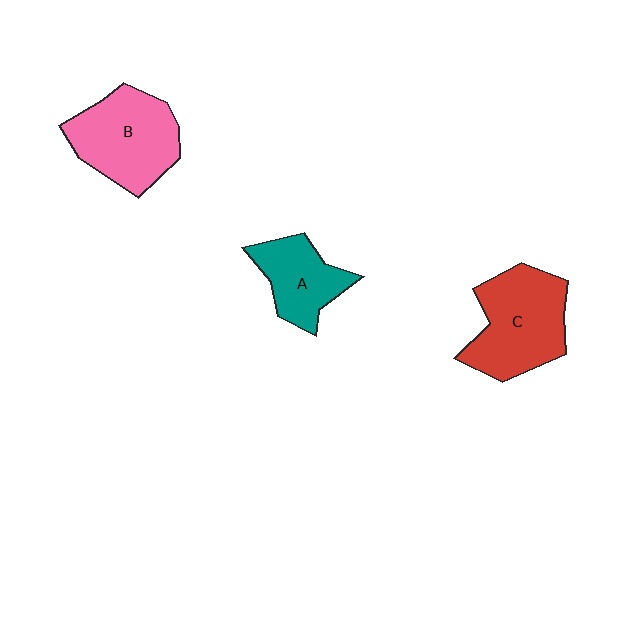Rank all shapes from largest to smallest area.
From largest to smallest: C (red), B (pink), A (teal).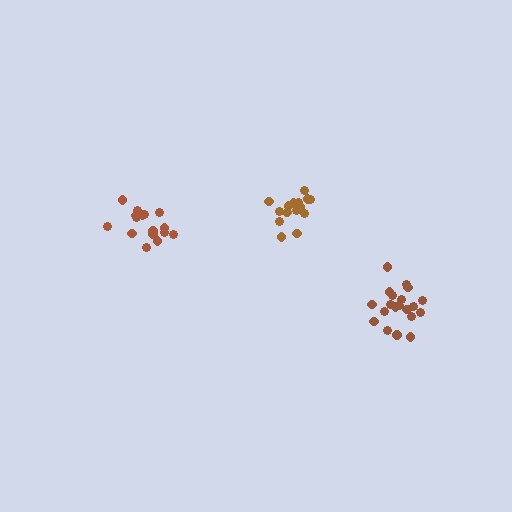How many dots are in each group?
Group 1: 20 dots, Group 2: 16 dots, Group 3: 16 dots (52 total).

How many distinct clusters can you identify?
There are 3 distinct clusters.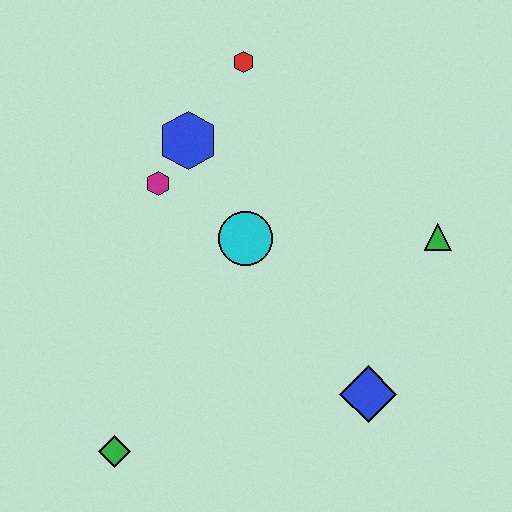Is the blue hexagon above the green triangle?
Yes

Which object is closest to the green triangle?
The blue diamond is closest to the green triangle.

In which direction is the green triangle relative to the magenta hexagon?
The green triangle is to the right of the magenta hexagon.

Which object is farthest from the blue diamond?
The red hexagon is farthest from the blue diamond.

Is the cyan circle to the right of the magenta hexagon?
Yes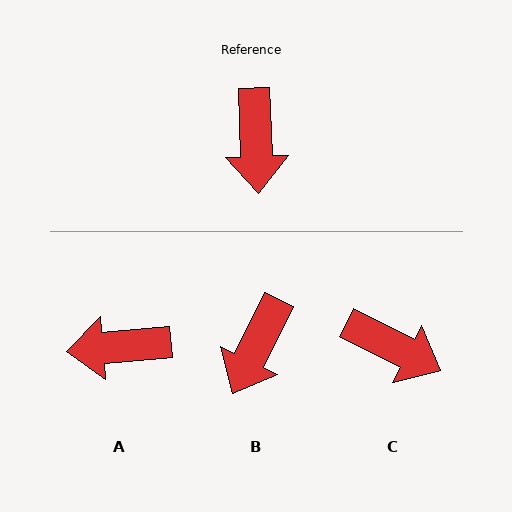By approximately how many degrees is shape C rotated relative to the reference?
Approximately 61 degrees counter-clockwise.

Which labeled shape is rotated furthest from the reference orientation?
A, about 87 degrees away.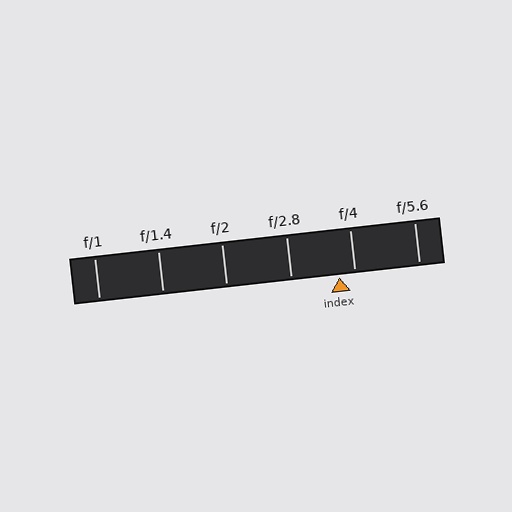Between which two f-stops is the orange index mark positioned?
The index mark is between f/2.8 and f/4.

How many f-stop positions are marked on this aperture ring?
There are 6 f-stop positions marked.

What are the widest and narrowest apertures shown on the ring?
The widest aperture shown is f/1 and the narrowest is f/5.6.